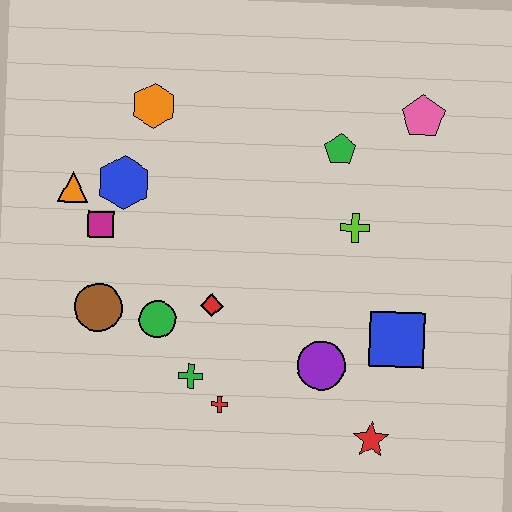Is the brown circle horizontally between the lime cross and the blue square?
No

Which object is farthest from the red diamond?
The pink pentagon is farthest from the red diamond.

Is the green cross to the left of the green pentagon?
Yes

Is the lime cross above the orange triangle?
No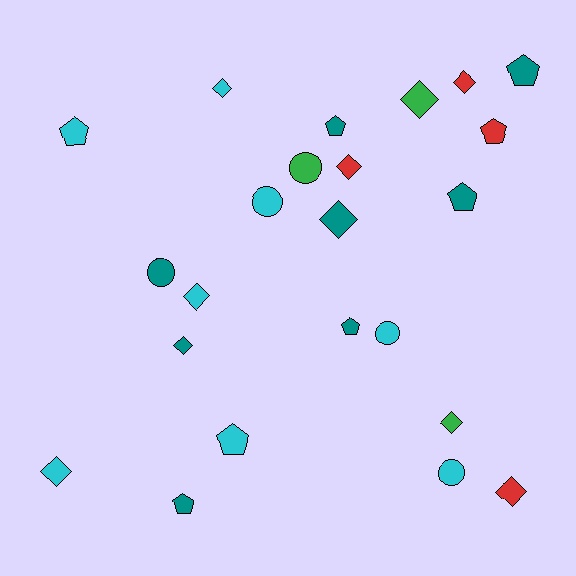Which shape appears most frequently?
Diamond, with 10 objects.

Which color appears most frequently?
Cyan, with 8 objects.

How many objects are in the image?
There are 23 objects.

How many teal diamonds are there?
There are 2 teal diamonds.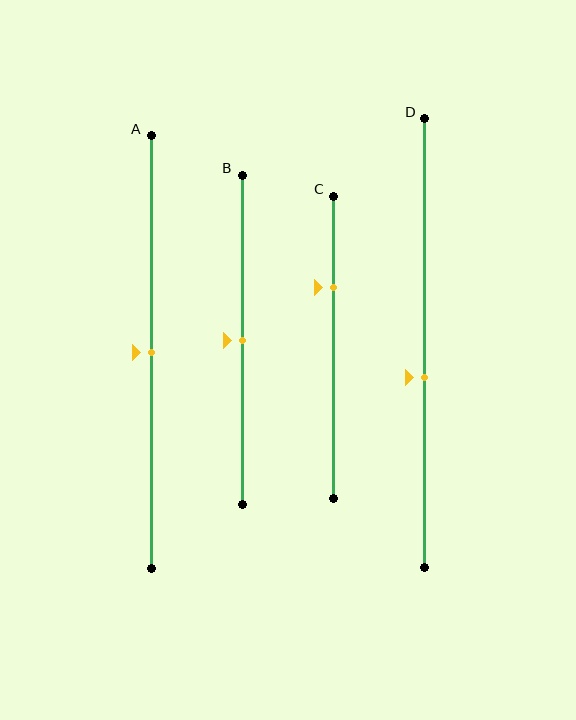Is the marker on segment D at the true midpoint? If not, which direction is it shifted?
No, the marker on segment D is shifted downward by about 8% of the segment length.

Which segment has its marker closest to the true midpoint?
Segment A has its marker closest to the true midpoint.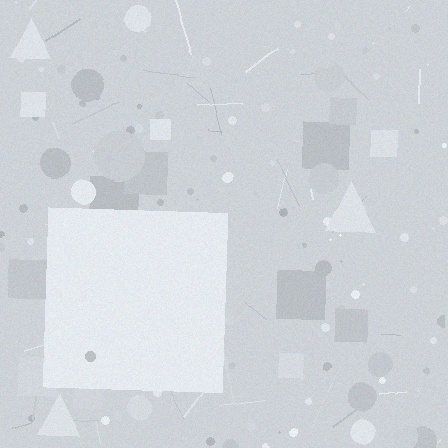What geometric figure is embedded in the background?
A square is embedded in the background.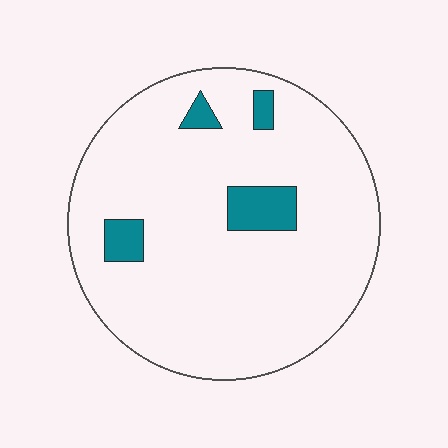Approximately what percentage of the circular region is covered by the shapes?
Approximately 10%.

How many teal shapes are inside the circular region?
4.